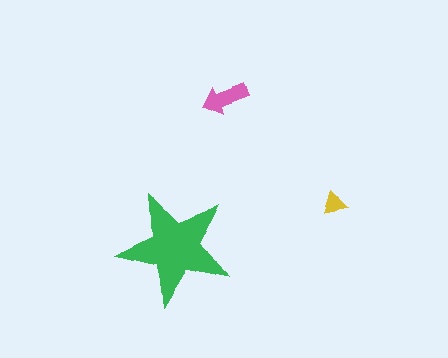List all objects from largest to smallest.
The green star, the pink arrow, the yellow triangle.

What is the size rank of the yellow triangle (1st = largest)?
3rd.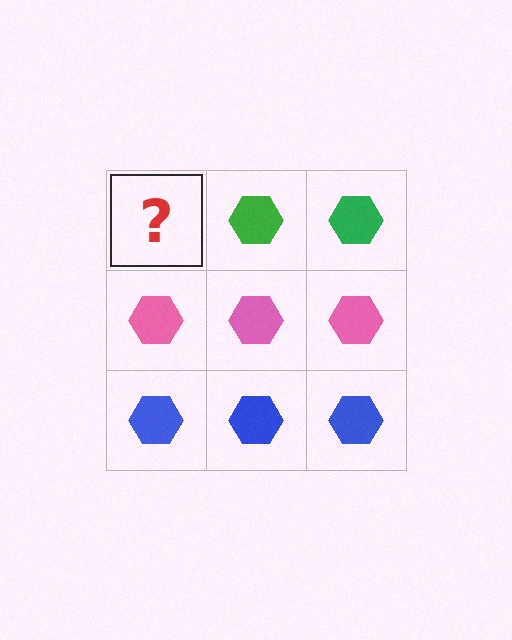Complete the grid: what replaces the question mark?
The question mark should be replaced with a green hexagon.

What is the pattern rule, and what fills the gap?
The rule is that each row has a consistent color. The gap should be filled with a green hexagon.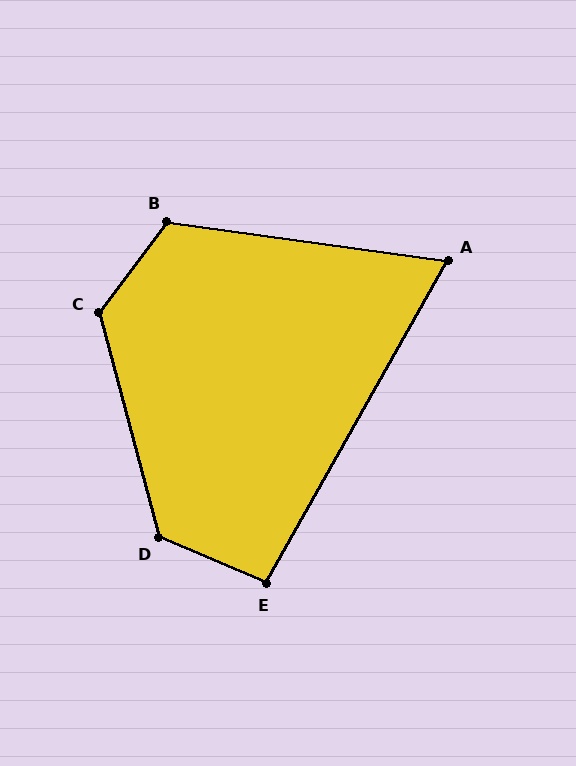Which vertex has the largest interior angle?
C, at approximately 128 degrees.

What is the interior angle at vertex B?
Approximately 119 degrees (obtuse).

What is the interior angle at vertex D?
Approximately 128 degrees (obtuse).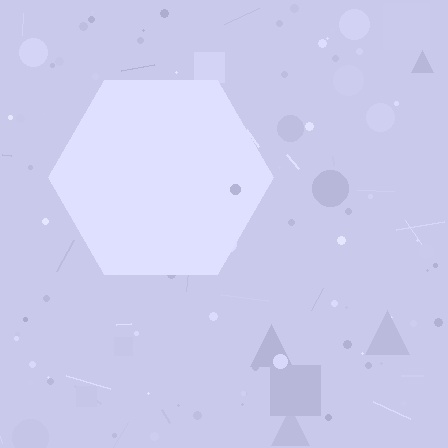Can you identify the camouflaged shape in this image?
The camouflaged shape is a hexagon.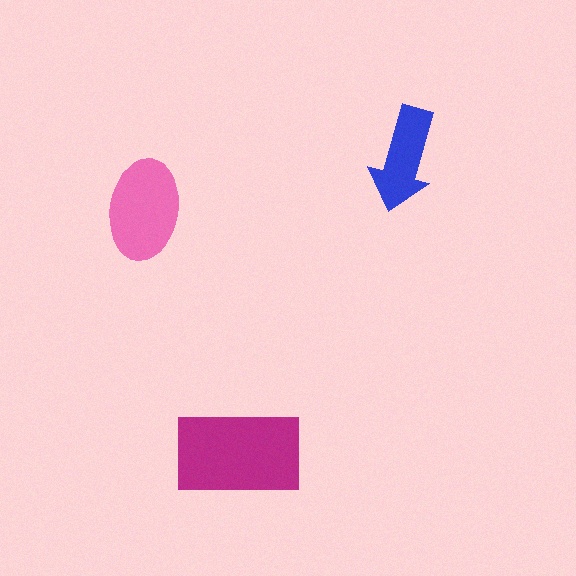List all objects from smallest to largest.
The blue arrow, the pink ellipse, the magenta rectangle.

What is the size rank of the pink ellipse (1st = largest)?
2nd.